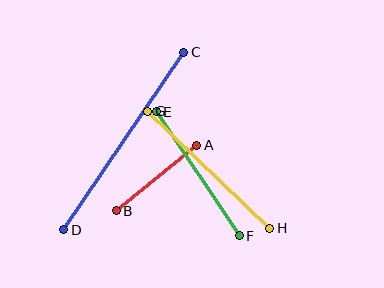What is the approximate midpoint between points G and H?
The midpoint is at approximately (209, 170) pixels.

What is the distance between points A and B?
The distance is approximately 103 pixels.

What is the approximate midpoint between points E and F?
The midpoint is at approximately (198, 174) pixels.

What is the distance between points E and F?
The distance is approximately 149 pixels.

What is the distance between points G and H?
The distance is approximately 169 pixels.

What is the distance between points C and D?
The distance is approximately 214 pixels.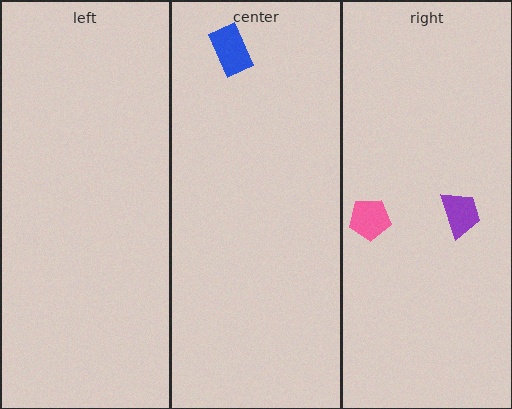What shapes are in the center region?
The blue rectangle.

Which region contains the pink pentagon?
The right region.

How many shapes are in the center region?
1.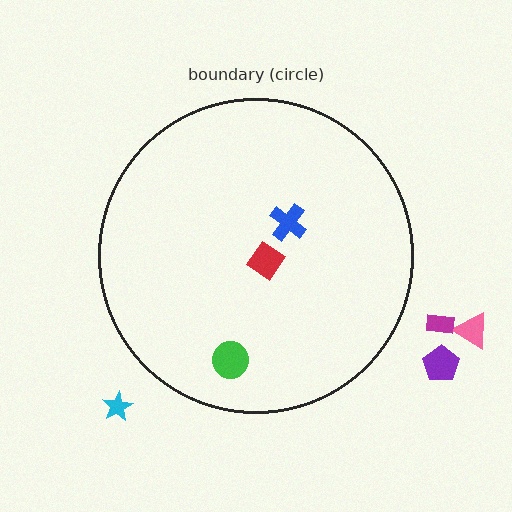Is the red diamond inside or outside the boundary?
Inside.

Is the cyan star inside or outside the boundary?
Outside.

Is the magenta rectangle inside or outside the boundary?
Outside.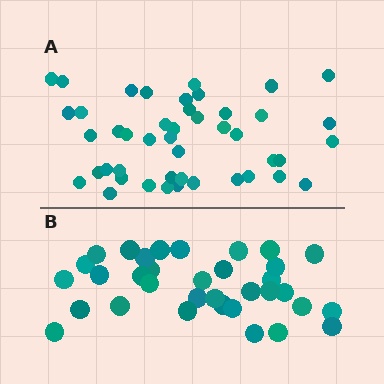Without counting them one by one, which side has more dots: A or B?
Region A (the top region) has more dots.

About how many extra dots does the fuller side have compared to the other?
Region A has roughly 12 or so more dots than region B.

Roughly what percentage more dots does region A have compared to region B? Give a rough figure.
About 30% more.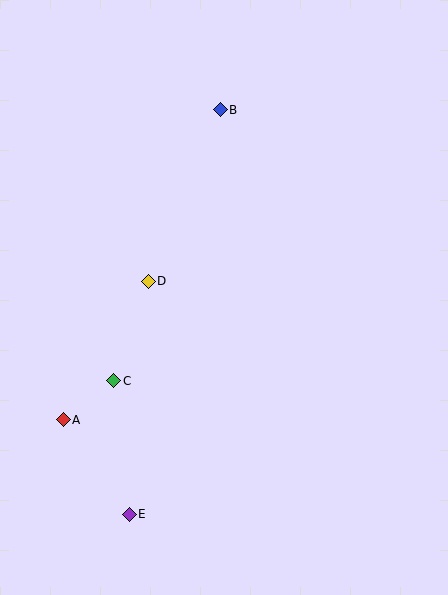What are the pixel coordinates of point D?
Point D is at (148, 281).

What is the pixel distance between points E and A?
The distance between E and A is 115 pixels.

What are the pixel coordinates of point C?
Point C is at (114, 381).